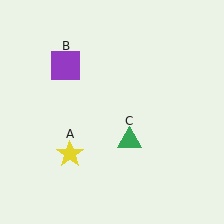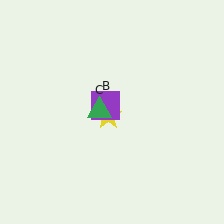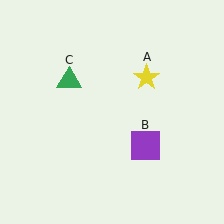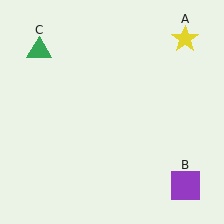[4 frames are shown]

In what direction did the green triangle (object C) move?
The green triangle (object C) moved up and to the left.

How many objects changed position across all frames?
3 objects changed position: yellow star (object A), purple square (object B), green triangle (object C).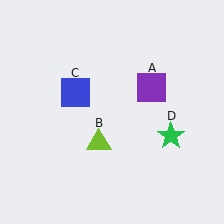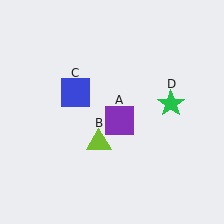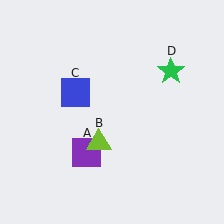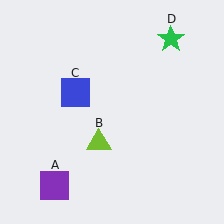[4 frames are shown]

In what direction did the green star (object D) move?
The green star (object D) moved up.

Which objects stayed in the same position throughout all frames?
Lime triangle (object B) and blue square (object C) remained stationary.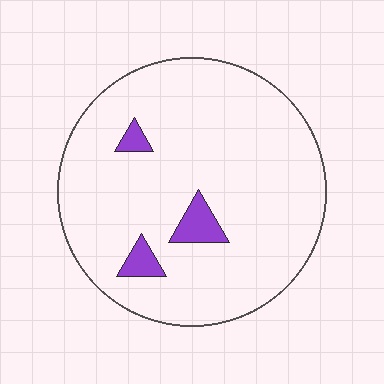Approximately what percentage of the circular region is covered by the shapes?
Approximately 5%.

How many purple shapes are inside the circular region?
3.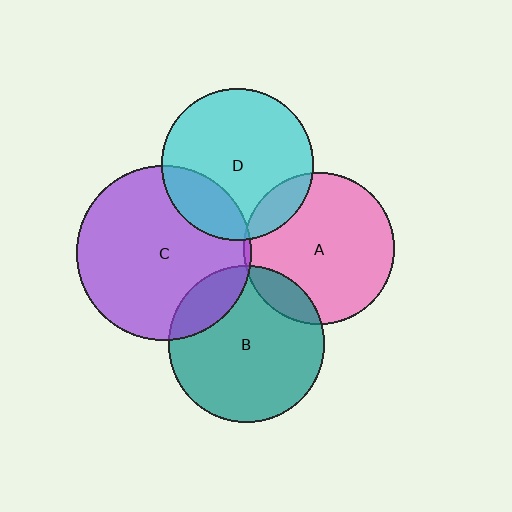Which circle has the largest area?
Circle C (purple).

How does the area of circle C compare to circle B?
Approximately 1.2 times.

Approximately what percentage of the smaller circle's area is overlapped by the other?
Approximately 15%.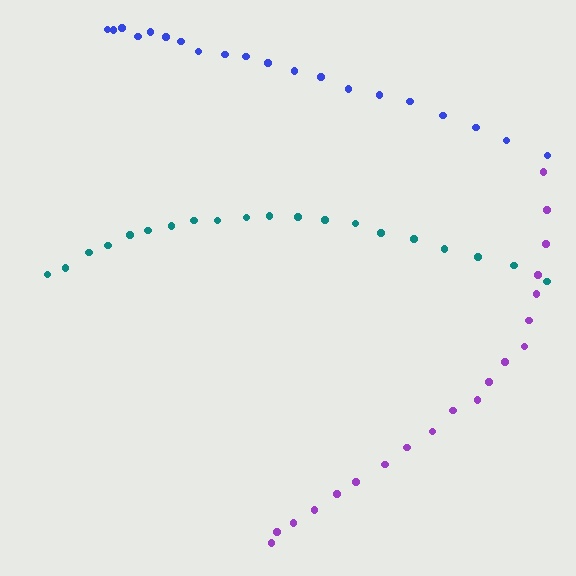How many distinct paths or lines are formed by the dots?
There are 3 distinct paths.